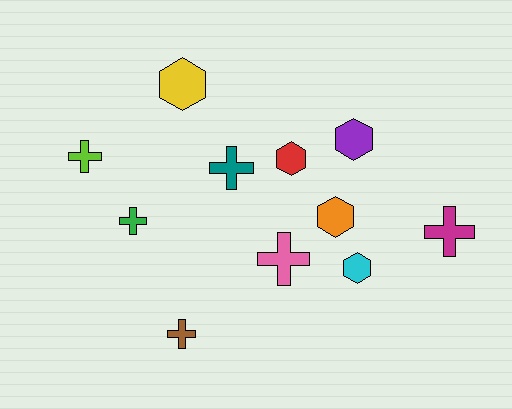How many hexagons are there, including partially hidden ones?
There are 5 hexagons.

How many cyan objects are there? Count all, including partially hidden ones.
There is 1 cyan object.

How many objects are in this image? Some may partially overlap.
There are 11 objects.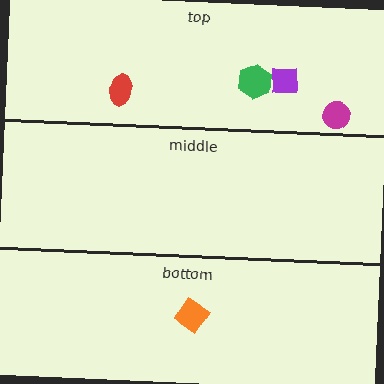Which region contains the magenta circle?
The top region.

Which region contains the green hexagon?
The top region.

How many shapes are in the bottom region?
1.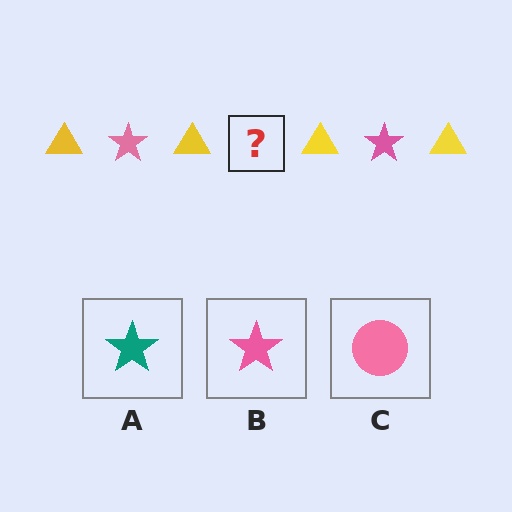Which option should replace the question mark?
Option B.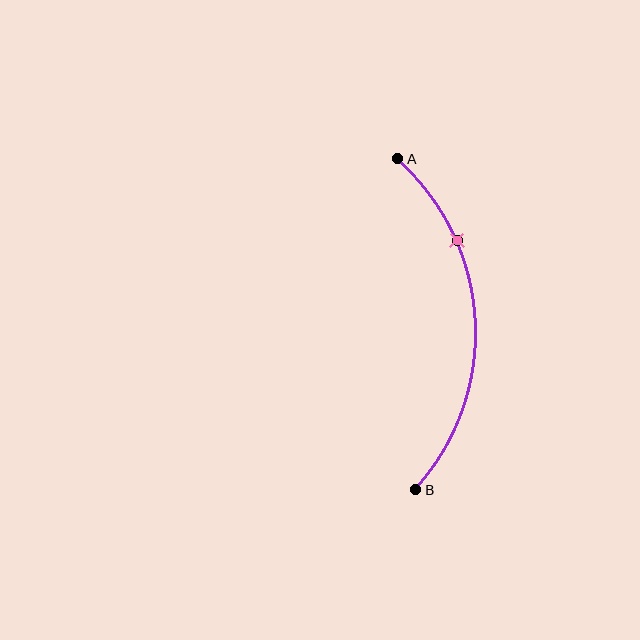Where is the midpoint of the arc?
The arc midpoint is the point on the curve farthest from the straight line joining A and B. It sits to the right of that line.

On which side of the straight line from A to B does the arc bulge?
The arc bulges to the right of the straight line connecting A and B.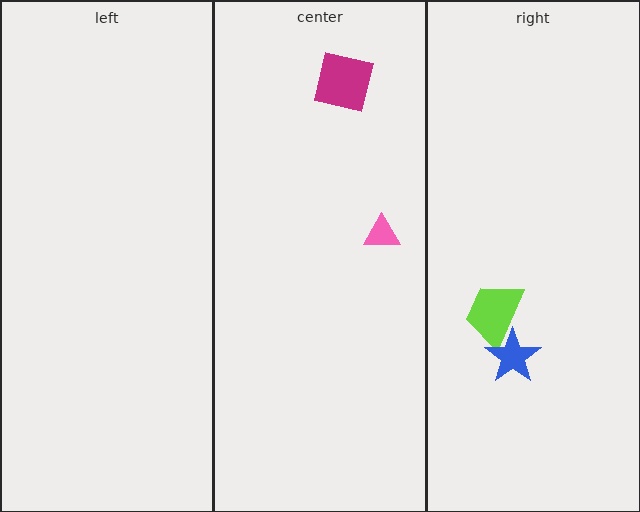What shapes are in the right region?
The lime trapezoid, the blue star.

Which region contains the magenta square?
The center region.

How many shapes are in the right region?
2.